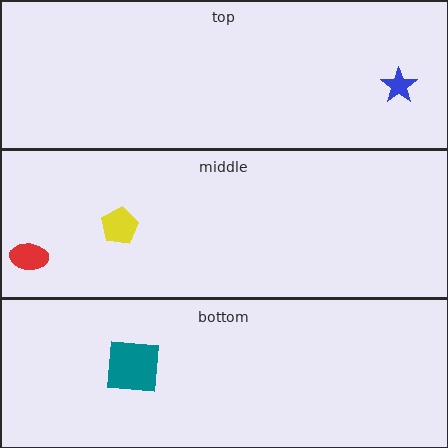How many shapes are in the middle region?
2.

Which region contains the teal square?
The bottom region.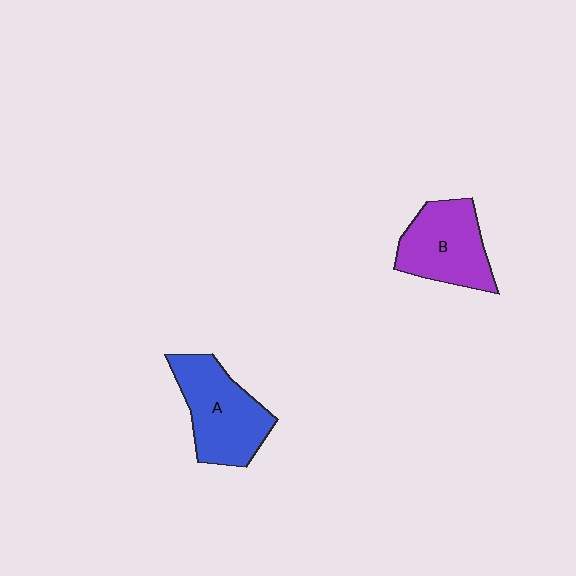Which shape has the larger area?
Shape A (blue).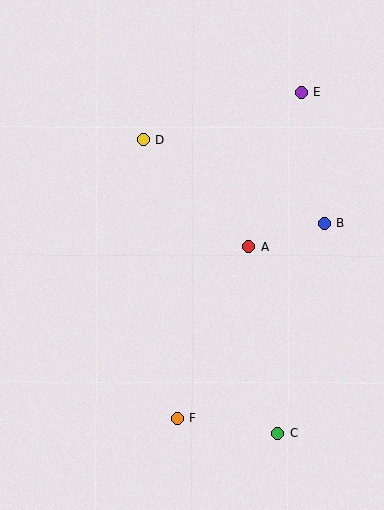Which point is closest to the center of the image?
Point A at (249, 247) is closest to the center.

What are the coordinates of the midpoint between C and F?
The midpoint between C and F is at (228, 426).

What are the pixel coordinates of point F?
Point F is at (178, 418).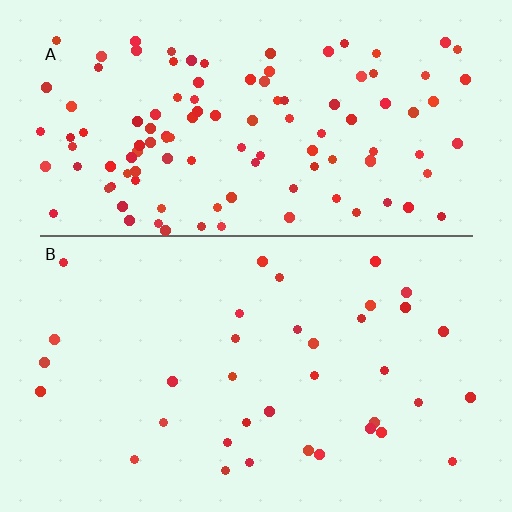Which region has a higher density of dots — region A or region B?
A (the top).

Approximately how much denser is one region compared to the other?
Approximately 3.2× — region A over region B.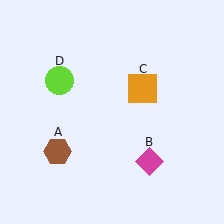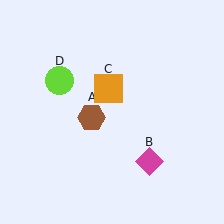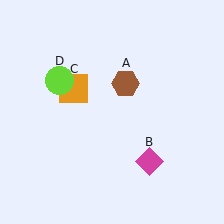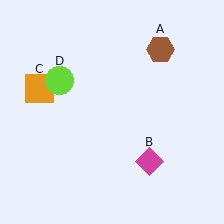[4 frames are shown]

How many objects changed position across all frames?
2 objects changed position: brown hexagon (object A), orange square (object C).